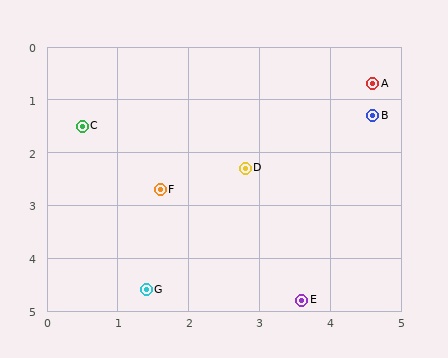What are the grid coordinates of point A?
Point A is at approximately (4.6, 0.7).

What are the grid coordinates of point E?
Point E is at approximately (3.6, 4.8).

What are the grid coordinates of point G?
Point G is at approximately (1.4, 4.6).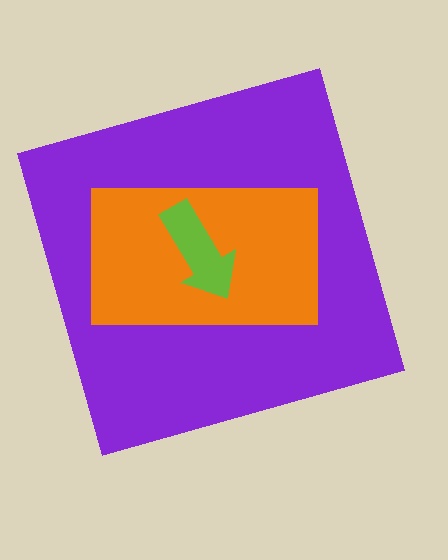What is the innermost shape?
The lime arrow.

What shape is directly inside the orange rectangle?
The lime arrow.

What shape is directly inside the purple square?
The orange rectangle.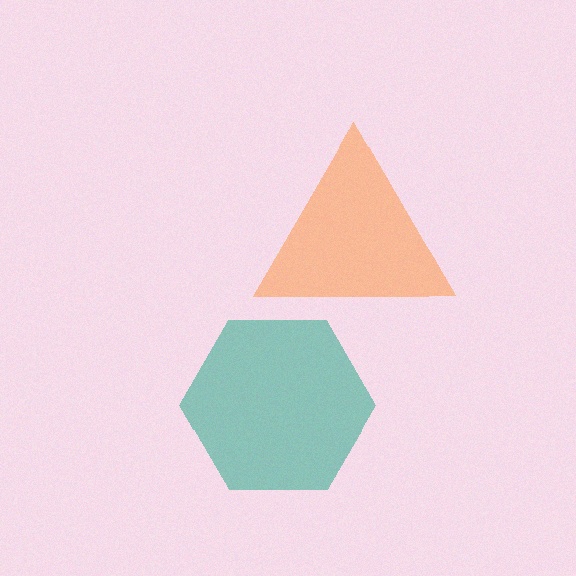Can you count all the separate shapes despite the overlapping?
Yes, there are 2 separate shapes.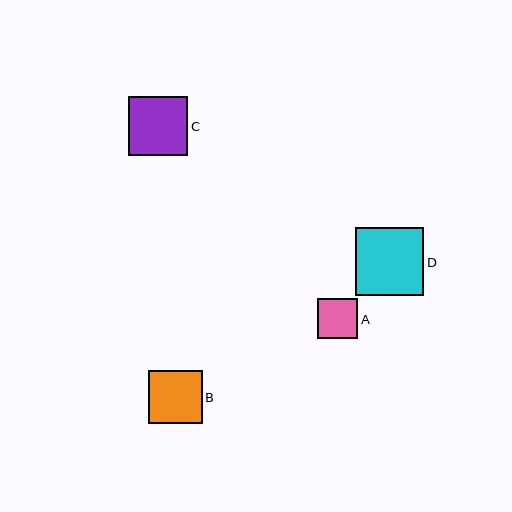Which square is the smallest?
Square A is the smallest with a size of approximately 40 pixels.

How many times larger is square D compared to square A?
Square D is approximately 1.7 times the size of square A.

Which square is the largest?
Square D is the largest with a size of approximately 68 pixels.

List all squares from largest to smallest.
From largest to smallest: D, C, B, A.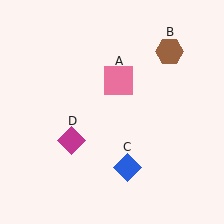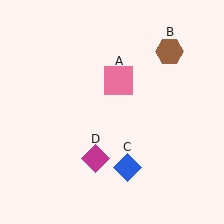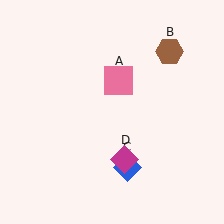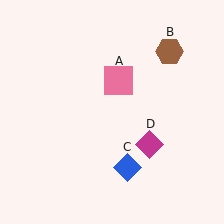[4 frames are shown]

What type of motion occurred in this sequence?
The magenta diamond (object D) rotated counterclockwise around the center of the scene.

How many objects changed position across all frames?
1 object changed position: magenta diamond (object D).